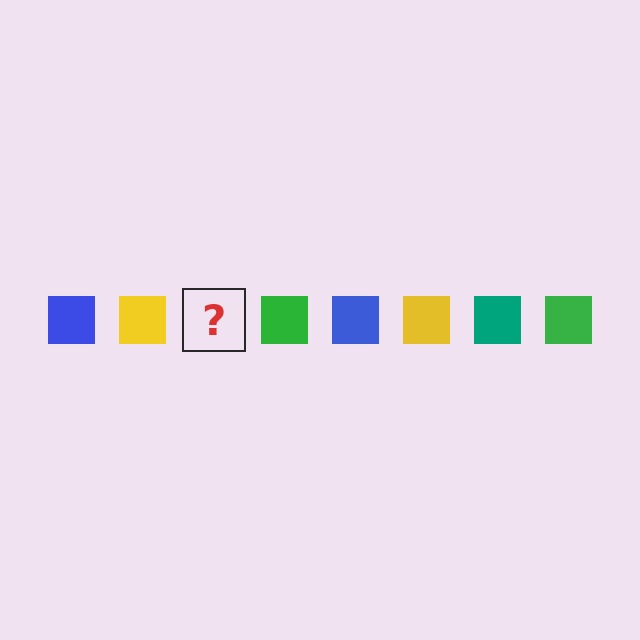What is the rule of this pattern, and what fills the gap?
The rule is that the pattern cycles through blue, yellow, teal, green squares. The gap should be filled with a teal square.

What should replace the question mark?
The question mark should be replaced with a teal square.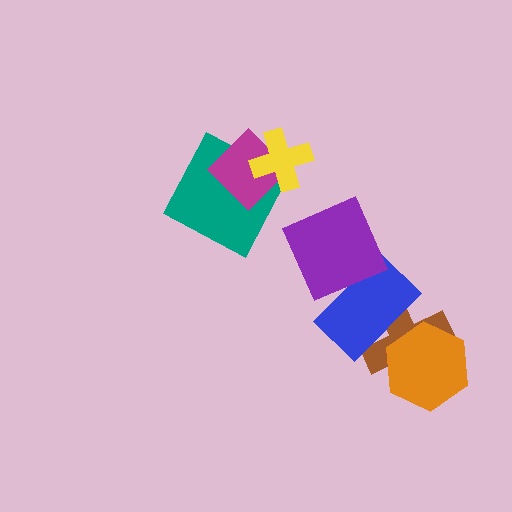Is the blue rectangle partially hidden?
Yes, it is partially covered by another shape.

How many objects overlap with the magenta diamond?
2 objects overlap with the magenta diamond.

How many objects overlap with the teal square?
2 objects overlap with the teal square.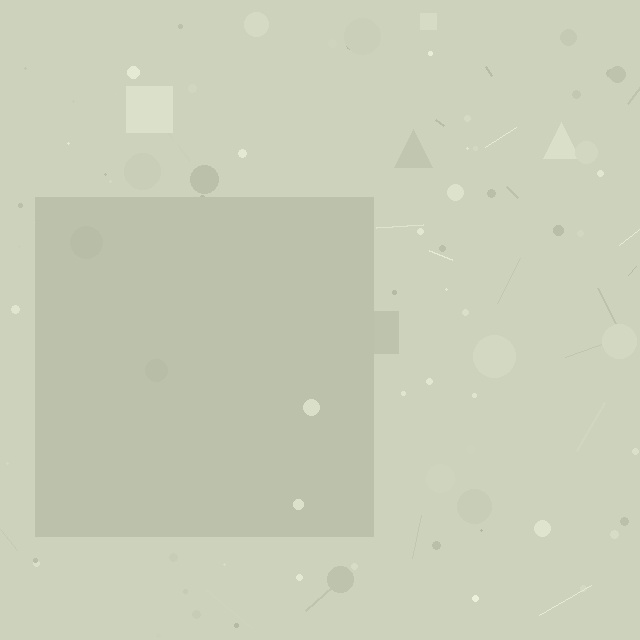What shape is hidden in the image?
A square is hidden in the image.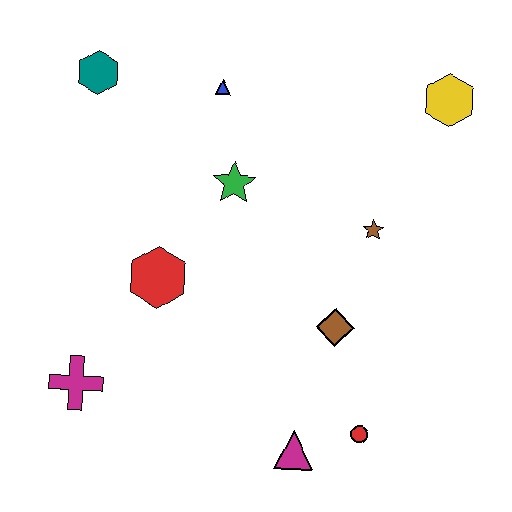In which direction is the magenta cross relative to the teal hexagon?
The magenta cross is below the teal hexagon.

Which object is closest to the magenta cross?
The red hexagon is closest to the magenta cross.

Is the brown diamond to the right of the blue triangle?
Yes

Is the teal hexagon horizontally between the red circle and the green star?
No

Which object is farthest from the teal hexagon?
The red circle is farthest from the teal hexagon.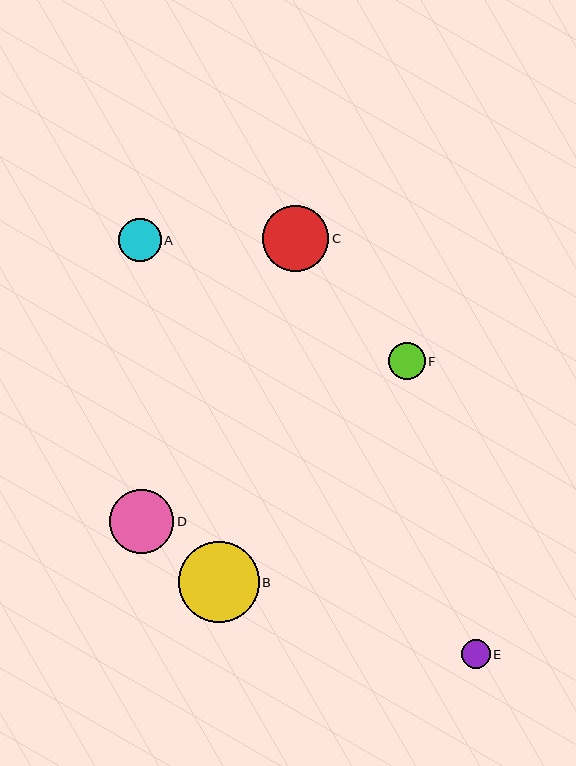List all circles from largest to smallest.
From largest to smallest: B, C, D, A, F, E.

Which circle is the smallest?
Circle E is the smallest with a size of approximately 29 pixels.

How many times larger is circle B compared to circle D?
Circle B is approximately 1.3 times the size of circle D.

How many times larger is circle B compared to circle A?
Circle B is approximately 1.9 times the size of circle A.